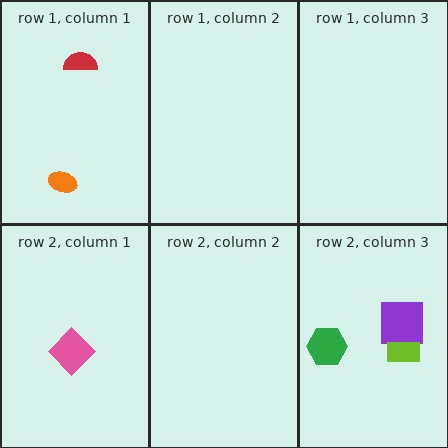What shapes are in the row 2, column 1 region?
The pink diamond.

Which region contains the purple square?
The row 2, column 3 region.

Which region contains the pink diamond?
The row 2, column 1 region.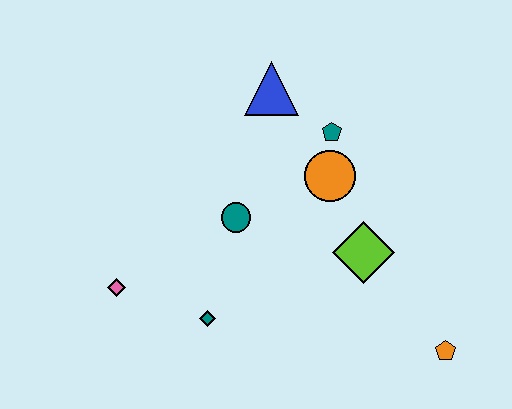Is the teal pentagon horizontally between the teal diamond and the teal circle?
No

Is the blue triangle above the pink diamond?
Yes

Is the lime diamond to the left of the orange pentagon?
Yes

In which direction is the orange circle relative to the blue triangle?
The orange circle is below the blue triangle.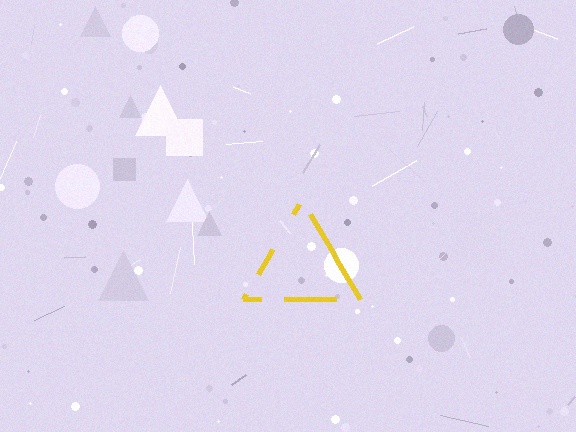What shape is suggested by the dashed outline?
The dashed outline suggests a triangle.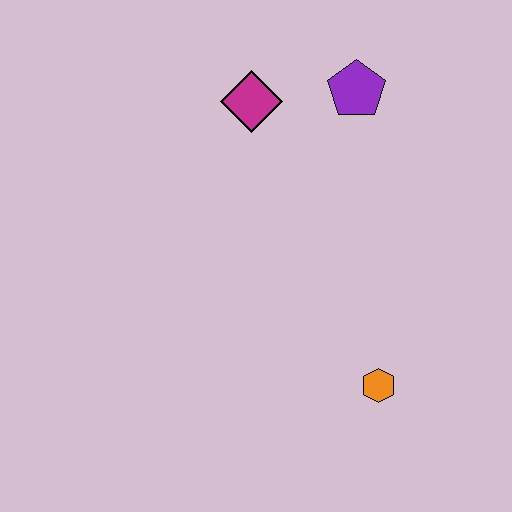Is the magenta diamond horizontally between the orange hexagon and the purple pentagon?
No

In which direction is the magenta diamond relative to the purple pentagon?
The magenta diamond is to the left of the purple pentagon.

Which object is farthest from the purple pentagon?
The orange hexagon is farthest from the purple pentagon.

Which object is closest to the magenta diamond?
The purple pentagon is closest to the magenta diamond.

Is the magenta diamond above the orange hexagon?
Yes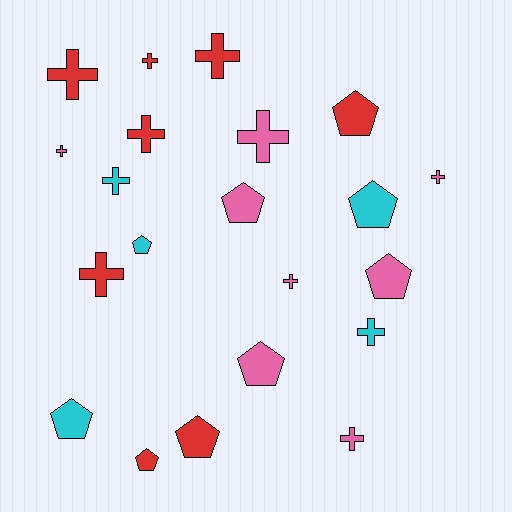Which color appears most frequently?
Pink, with 8 objects.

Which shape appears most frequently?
Cross, with 12 objects.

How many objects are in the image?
There are 21 objects.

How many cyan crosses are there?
There are 2 cyan crosses.